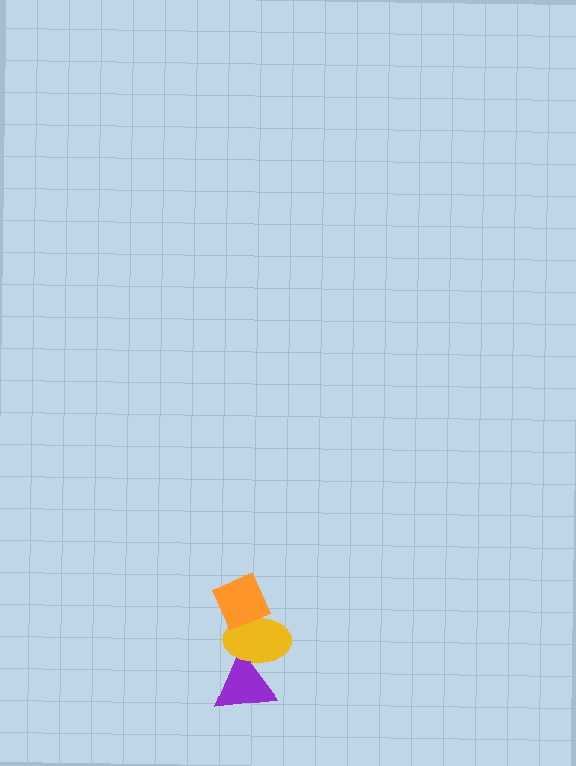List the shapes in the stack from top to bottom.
From top to bottom: the orange diamond, the yellow ellipse, the purple triangle.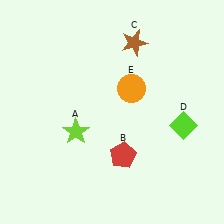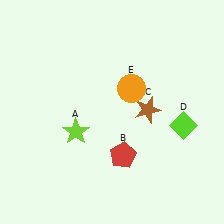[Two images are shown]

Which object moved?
The brown star (C) moved down.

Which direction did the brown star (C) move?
The brown star (C) moved down.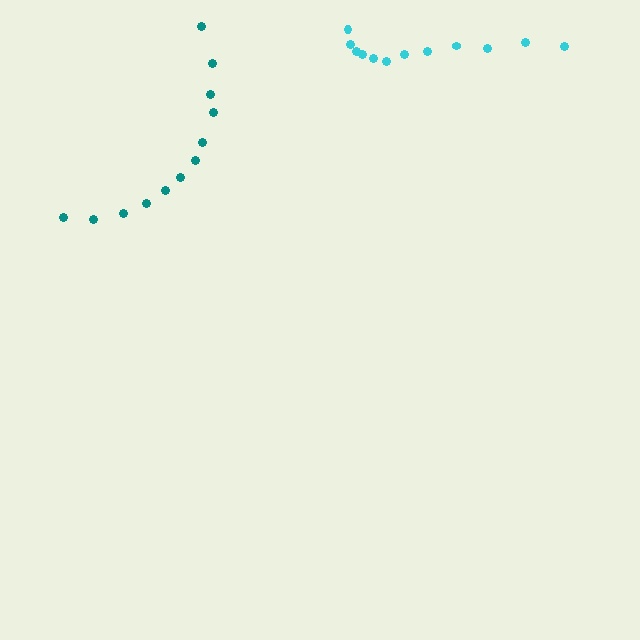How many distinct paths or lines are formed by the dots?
There are 2 distinct paths.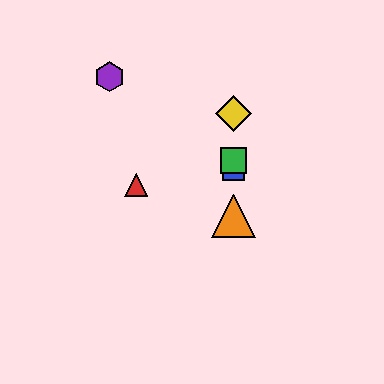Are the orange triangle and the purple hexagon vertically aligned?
No, the orange triangle is at x≈233 and the purple hexagon is at x≈110.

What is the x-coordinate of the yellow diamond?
The yellow diamond is at x≈233.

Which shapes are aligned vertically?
The blue square, the green square, the yellow diamond, the orange triangle are aligned vertically.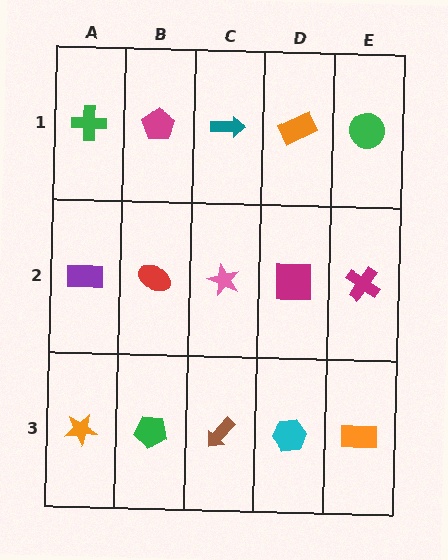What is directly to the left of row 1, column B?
A green cross.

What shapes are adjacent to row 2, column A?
A green cross (row 1, column A), an orange star (row 3, column A), a red ellipse (row 2, column B).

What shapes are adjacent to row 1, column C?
A pink star (row 2, column C), a magenta pentagon (row 1, column B), an orange rectangle (row 1, column D).